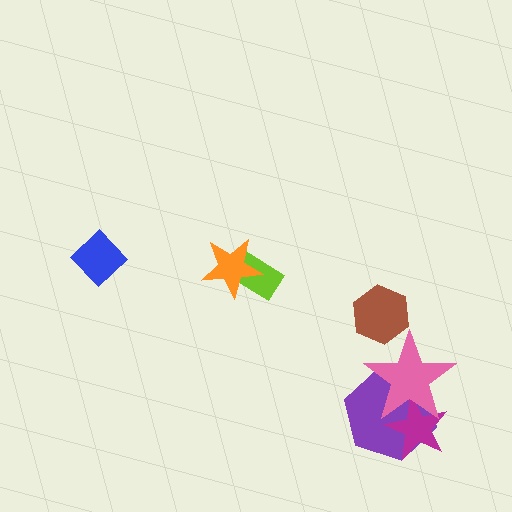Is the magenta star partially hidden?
Yes, it is partially covered by another shape.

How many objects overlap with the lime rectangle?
1 object overlaps with the lime rectangle.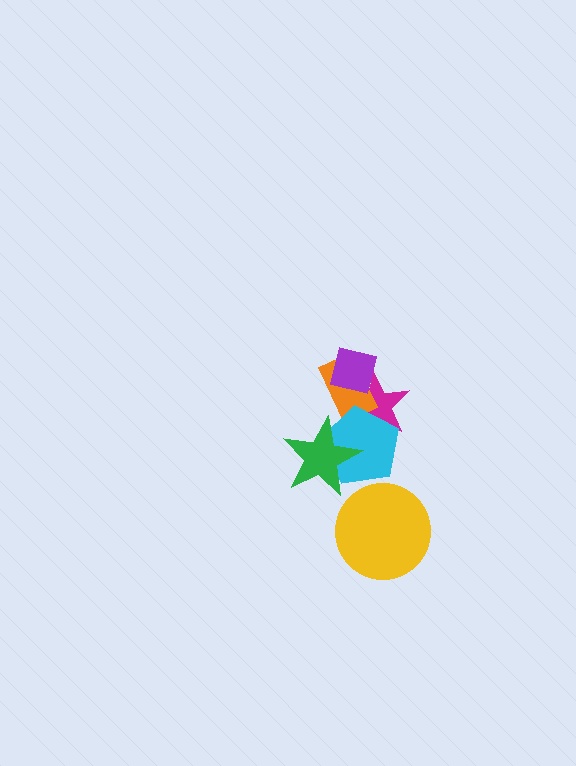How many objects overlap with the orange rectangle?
3 objects overlap with the orange rectangle.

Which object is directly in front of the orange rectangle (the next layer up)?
The cyan pentagon is directly in front of the orange rectangle.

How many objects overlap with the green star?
1 object overlaps with the green star.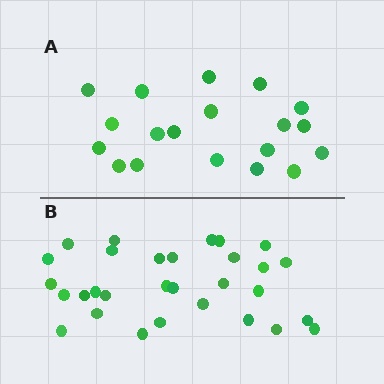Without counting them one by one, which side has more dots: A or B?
Region B (the bottom region) has more dots.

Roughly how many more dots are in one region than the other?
Region B has roughly 12 or so more dots than region A.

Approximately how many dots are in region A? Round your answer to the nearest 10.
About 20 dots. (The exact count is 19, which rounds to 20.)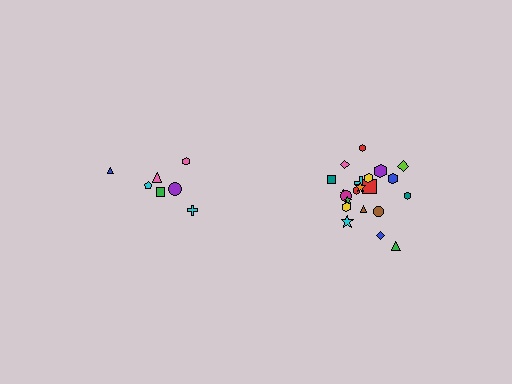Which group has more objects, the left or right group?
The right group.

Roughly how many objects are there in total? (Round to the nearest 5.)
Roughly 30 objects in total.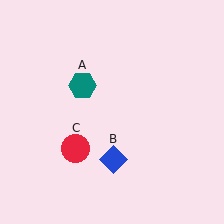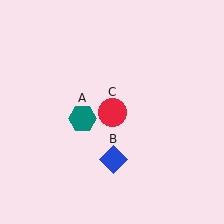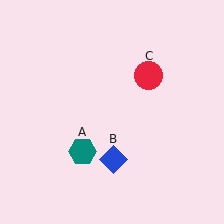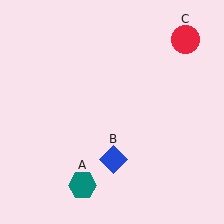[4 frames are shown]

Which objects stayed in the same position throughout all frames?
Blue diamond (object B) remained stationary.